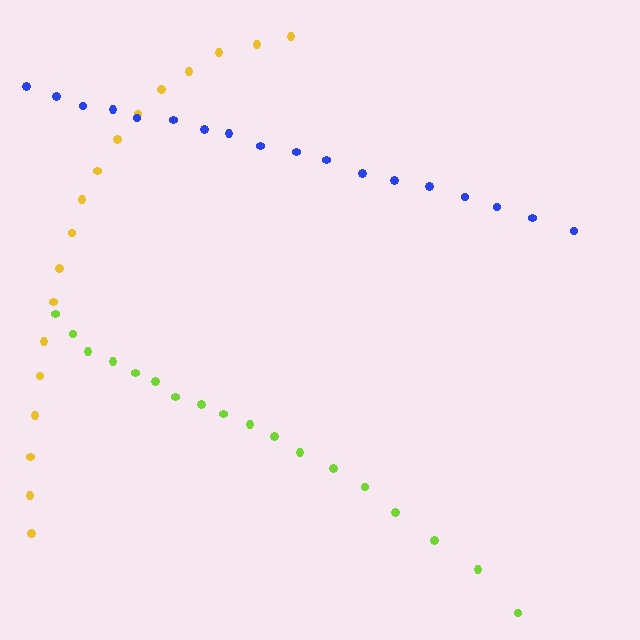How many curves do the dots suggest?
There are 3 distinct paths.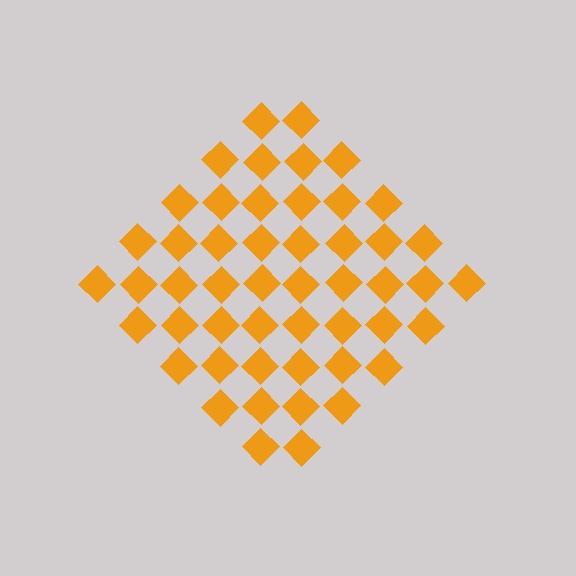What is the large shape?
The large shape is a diamond.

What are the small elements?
The small elements are diamonds.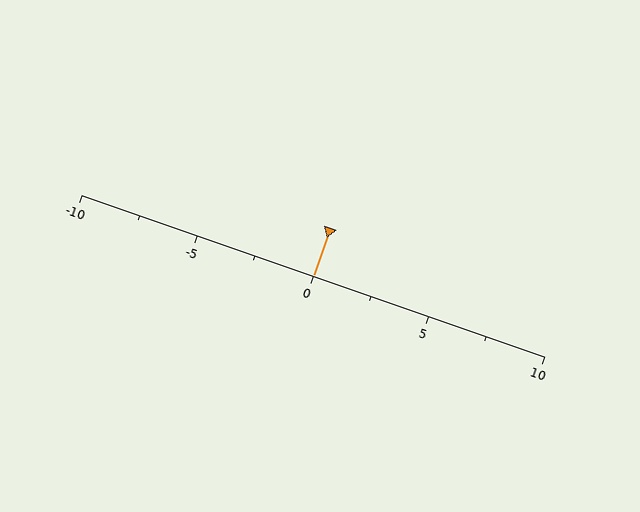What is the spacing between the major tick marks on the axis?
The major ticks are spaced 5 apart.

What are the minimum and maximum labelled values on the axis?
The axis runs from -10 to 10.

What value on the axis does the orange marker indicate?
The marker indicates approximately 0.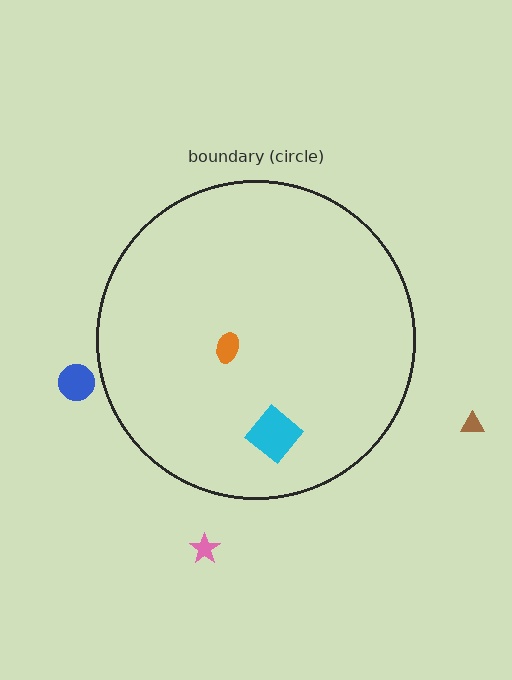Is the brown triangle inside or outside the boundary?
Outside.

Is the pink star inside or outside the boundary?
Outside.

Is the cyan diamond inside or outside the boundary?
Inside.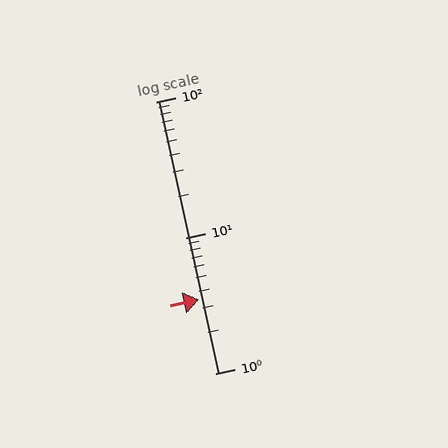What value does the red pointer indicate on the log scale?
The pointer indicates approximately 3.5.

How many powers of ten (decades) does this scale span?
The scale spans 2 decades, from 1 to 100.